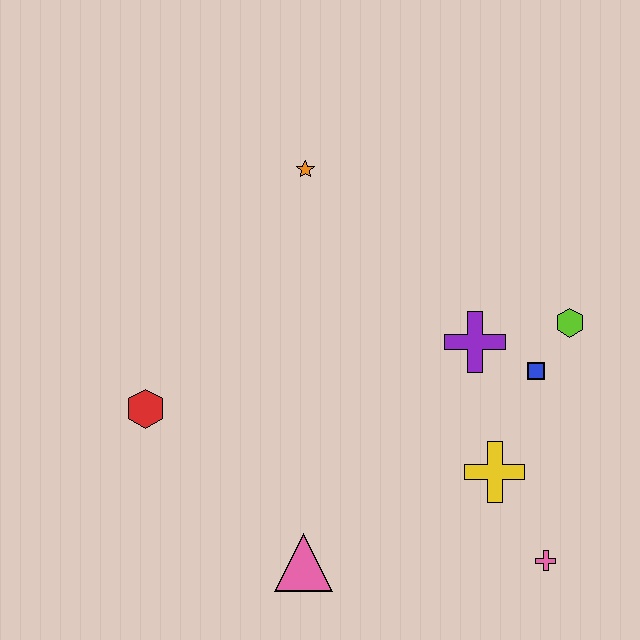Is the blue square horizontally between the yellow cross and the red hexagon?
No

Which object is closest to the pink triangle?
The yellow cross is closest to the pink triangle.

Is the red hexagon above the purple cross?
No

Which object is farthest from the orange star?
The pink cross is farthest from the orange star.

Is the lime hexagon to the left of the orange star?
No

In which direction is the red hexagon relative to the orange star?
The red hexagon is below the orange star.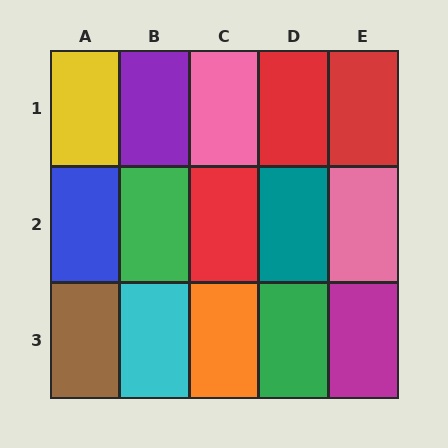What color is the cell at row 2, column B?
Green.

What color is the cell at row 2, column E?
Pink.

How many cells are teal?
1 cell is teal.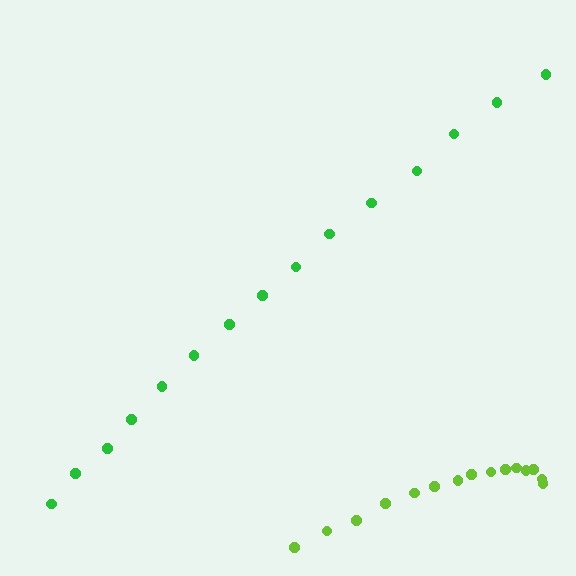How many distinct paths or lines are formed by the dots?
There are 2 distinct paths.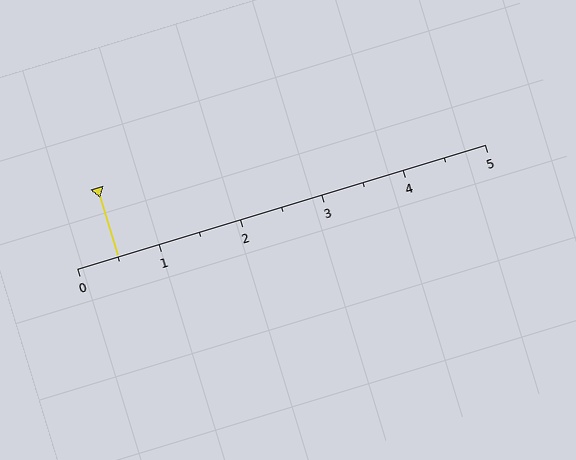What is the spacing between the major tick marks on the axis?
The major ticks are spaced 1 apart.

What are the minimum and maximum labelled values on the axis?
The axis runs from 0 to 5.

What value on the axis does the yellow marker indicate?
The marker indicates approximately 0.5.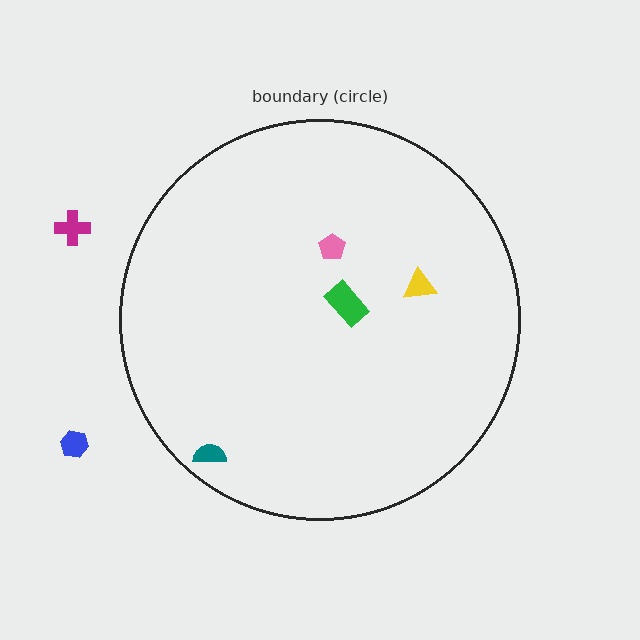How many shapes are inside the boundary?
4 inside, 2 outside.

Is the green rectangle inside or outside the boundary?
Inside.